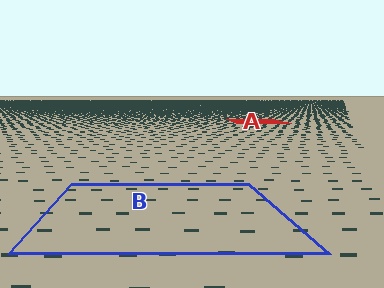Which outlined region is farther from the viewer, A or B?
Region A is farther from the viewer — the texture elements inside it appear smaller and more densely packed.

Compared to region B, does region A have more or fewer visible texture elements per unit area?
Region A has more texture elements per unit area — they are packed more densely because it is farther away.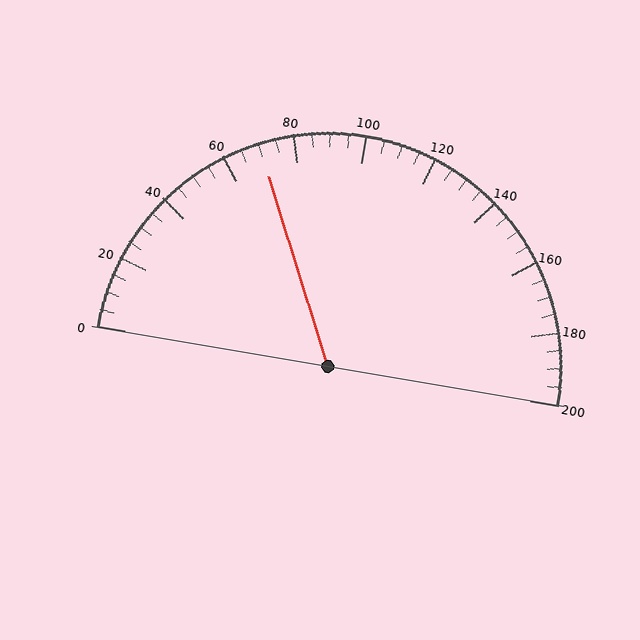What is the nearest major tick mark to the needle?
The nearest major tick mark is 80.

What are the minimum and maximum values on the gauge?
The gauge ranges from 0 to 200.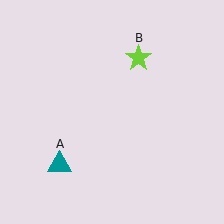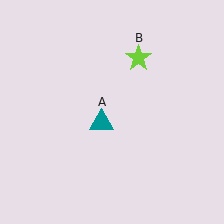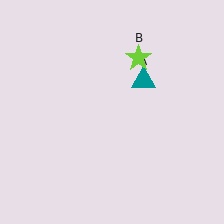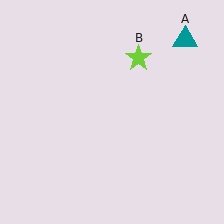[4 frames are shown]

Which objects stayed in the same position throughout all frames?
Lime star (object B) remained stationary.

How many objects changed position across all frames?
1 object changed position: teal triangle (object A).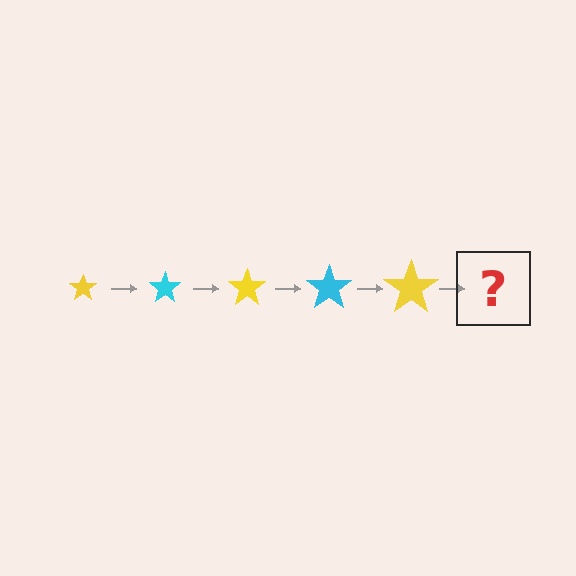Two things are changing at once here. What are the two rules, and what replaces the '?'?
The two rules are that the star grows larger each step and the color cycles through yellow and cyan. The '?' should be a cyan star, larger than the previous one.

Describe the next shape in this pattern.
It should be a cyan star, larger than the previous one.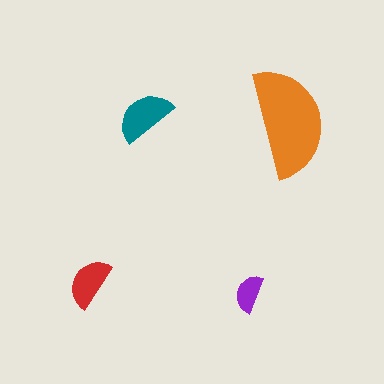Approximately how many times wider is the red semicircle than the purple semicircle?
About 1.5 times wider.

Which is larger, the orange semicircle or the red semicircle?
The orange one.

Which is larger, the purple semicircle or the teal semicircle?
The teal one.